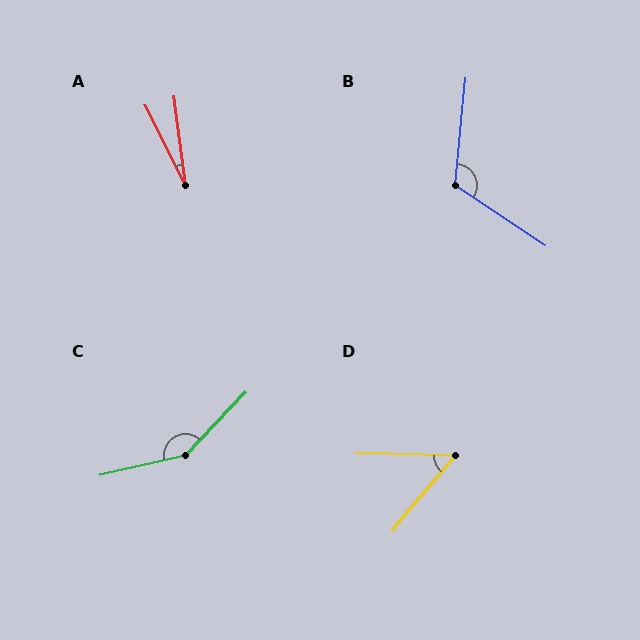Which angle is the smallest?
A, at approximately 20 degrees.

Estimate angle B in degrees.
Approximately 118 degrees.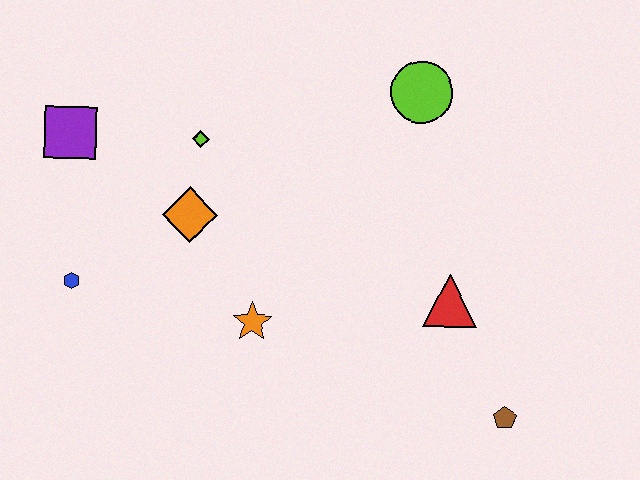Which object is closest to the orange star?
The orange diamond is closest to the orange star.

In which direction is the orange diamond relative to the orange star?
The orange diamond is above the orange star.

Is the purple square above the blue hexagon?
Yes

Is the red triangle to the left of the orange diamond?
No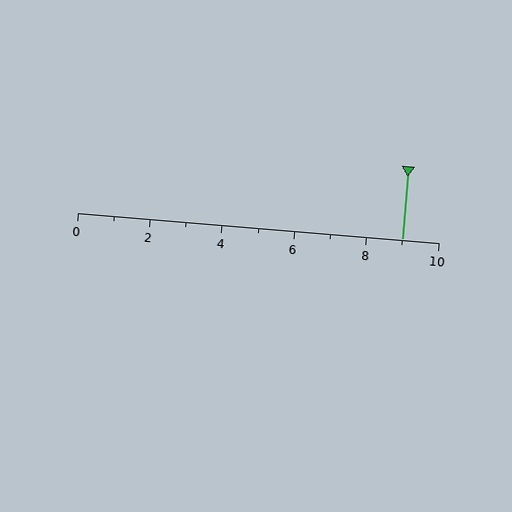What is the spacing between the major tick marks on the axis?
The major ticks are spaced 2 apart.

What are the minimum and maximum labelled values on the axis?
The axis runs from 0 to 10.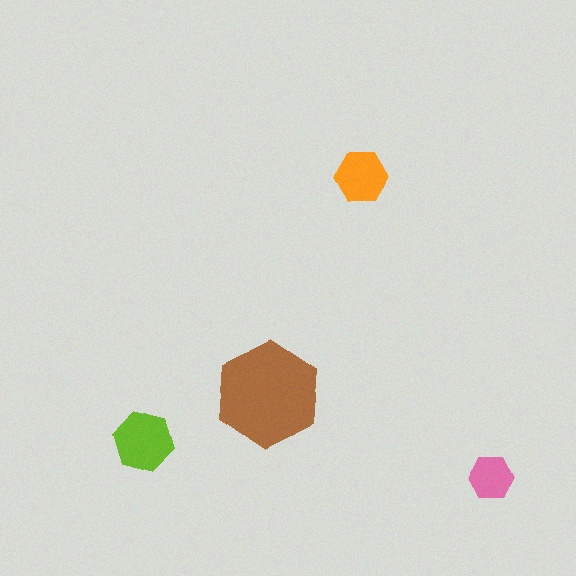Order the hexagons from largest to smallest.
the brown one, the lime one, the orange one, the pink one.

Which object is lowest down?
The pink hexagon is bottommost.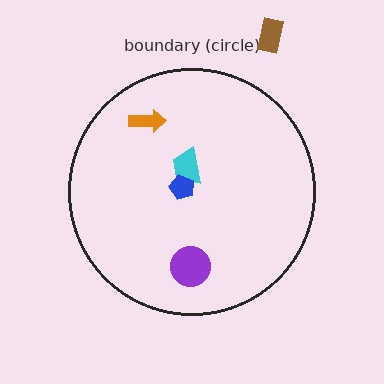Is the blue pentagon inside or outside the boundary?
Inside.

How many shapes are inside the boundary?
4 inside, 1 outside.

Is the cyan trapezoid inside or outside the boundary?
Inside.